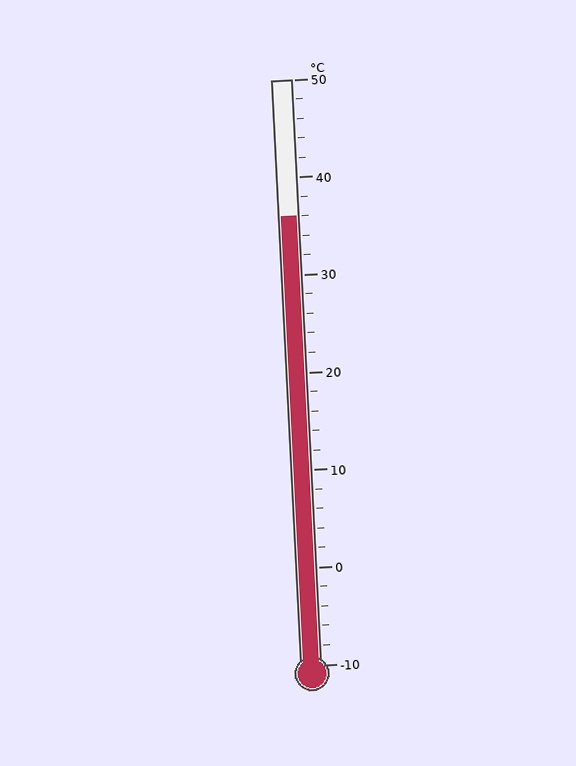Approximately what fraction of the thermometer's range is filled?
The thermometer is filled to approximately 75% of its range.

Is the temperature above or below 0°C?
The temperature is above 0°C.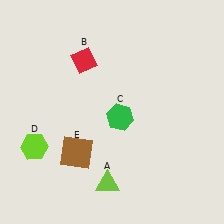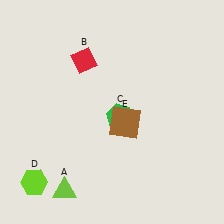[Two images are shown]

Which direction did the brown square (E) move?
The brown square (E) moved right.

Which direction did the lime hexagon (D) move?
The lime hexagon (D) moved down.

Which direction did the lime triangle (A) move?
The lime triangle (A) moved left.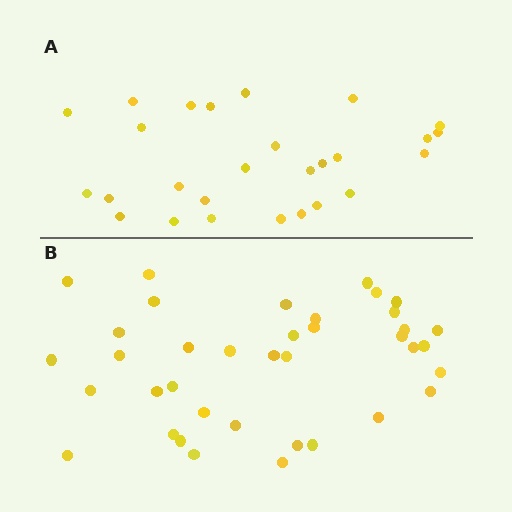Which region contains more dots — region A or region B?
Region B (the bottom region) has more dots.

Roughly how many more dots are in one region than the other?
Region B has roughly 12 or so more dots than region A.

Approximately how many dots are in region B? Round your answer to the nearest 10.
About 40 dots. (The exact count is 38, which rounds to 40.)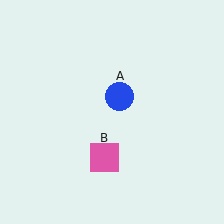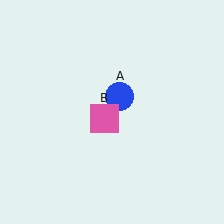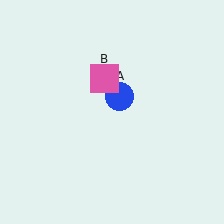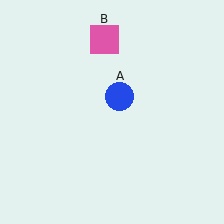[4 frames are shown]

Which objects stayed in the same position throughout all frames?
Blue circle (object A) remained stationary.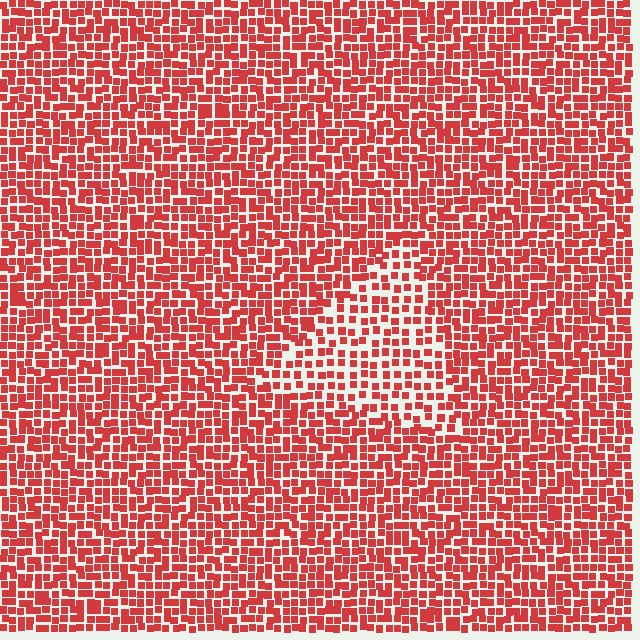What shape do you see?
I see a triangle.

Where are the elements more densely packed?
The elements are more densely packed outside the triangle boundary.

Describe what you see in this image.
The image contains small red elements arranged at two different densities. A triangle-shaped region is visible where the elements are less densely packed than the surrounding area.